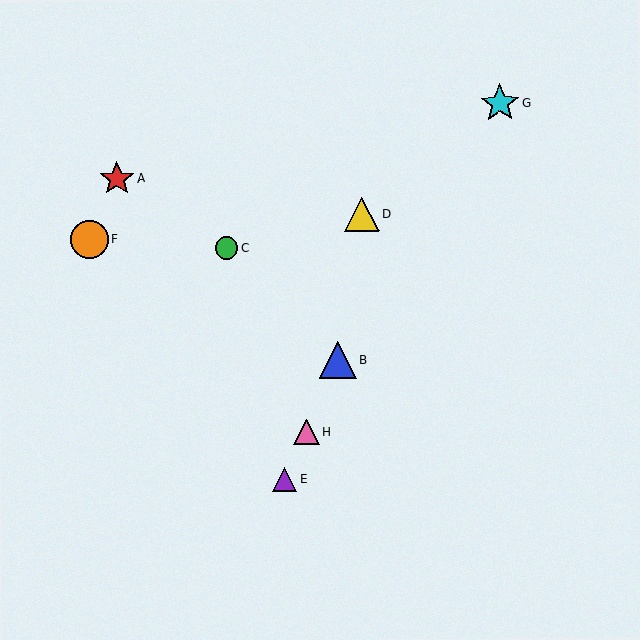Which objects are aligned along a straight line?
Objects B, E, H are aligned along a straight line.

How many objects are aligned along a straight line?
3 objects (B, E, H) are aligned along a straight line.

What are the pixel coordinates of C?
Object C is at (227, 248).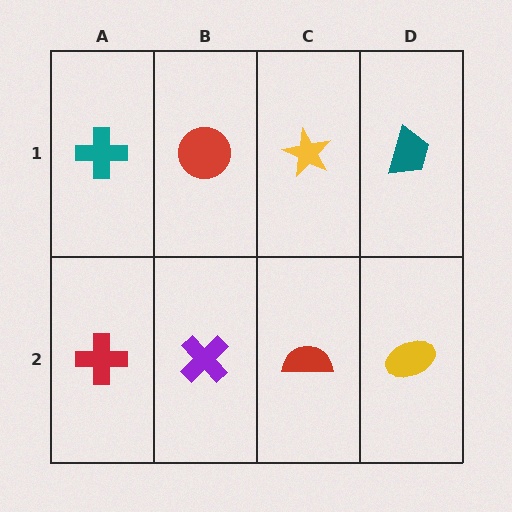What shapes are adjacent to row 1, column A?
A red cross (row 2, column A), a red circle (row 1, column B).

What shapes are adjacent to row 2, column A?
A teal cross (row 1, column A), a purple cross (row 2, column B).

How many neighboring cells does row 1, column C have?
3.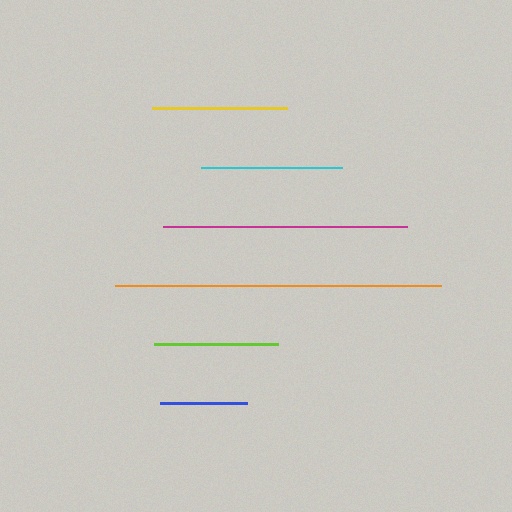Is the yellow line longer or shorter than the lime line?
The yellow line is longer than the lime line.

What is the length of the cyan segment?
The cyan segment is approximately 141 pixels long.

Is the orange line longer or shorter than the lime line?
The orange line is longer than the lime line.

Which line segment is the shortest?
The blue line is the shortest at approximately 88 pixels.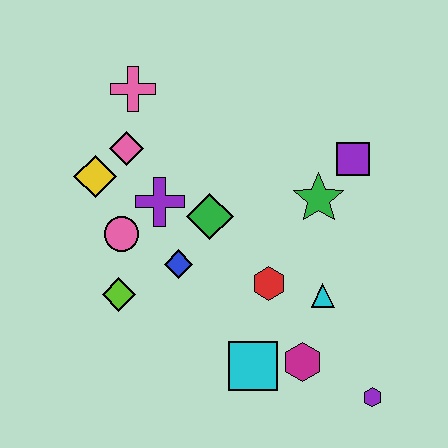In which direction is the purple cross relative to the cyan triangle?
The purple cross is to the left of the cyan triangle.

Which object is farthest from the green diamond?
The purple hexagon is farthest from the green diamond.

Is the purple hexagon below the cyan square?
Yes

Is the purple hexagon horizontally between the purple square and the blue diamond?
No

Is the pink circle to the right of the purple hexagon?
No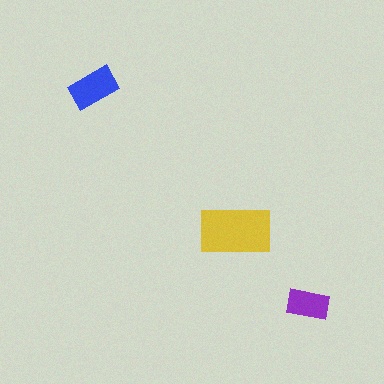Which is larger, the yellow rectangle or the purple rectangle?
The yellow one.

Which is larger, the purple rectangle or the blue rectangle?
The blue one.